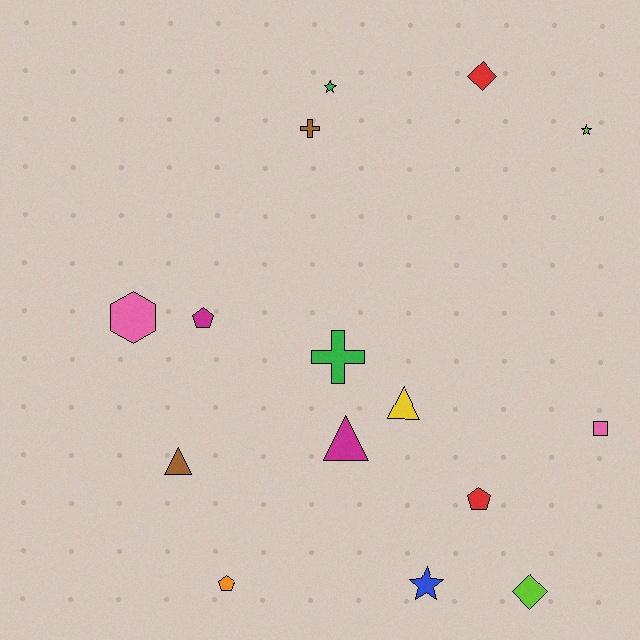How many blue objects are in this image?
There is 1 blue object.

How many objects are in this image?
There are 15 objects.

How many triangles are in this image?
There are 3 triangles.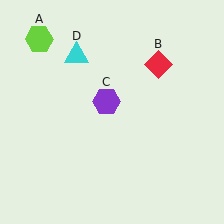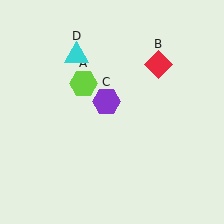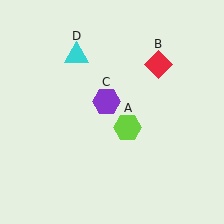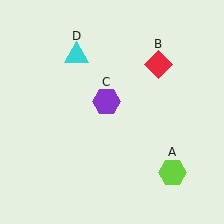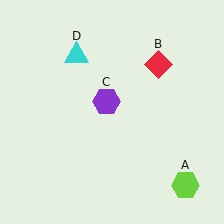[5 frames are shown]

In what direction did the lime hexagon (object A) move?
The lime hexagon (object A) moved down and to the right.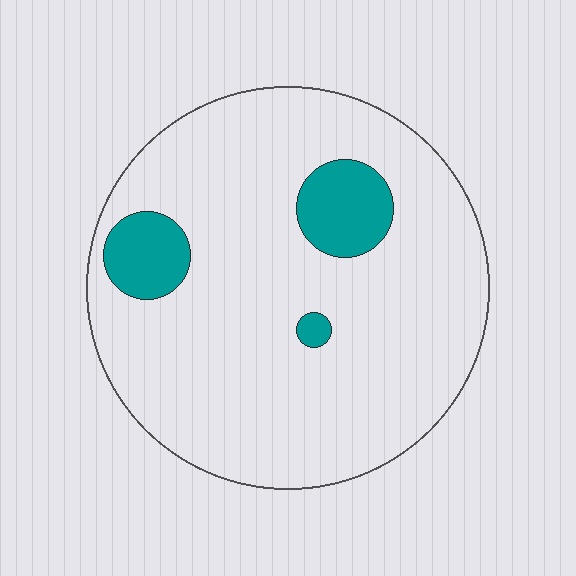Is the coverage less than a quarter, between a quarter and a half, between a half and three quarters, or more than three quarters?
Less than a quarter.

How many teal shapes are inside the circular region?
3.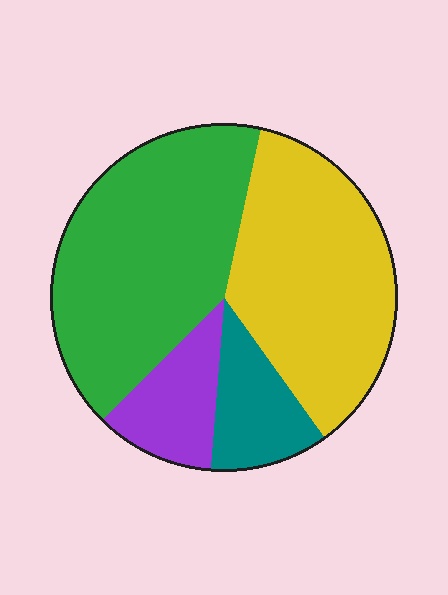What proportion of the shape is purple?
Purple covers 11% of the shape.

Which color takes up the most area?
Green, at roughly 40%.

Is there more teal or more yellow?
Yellow.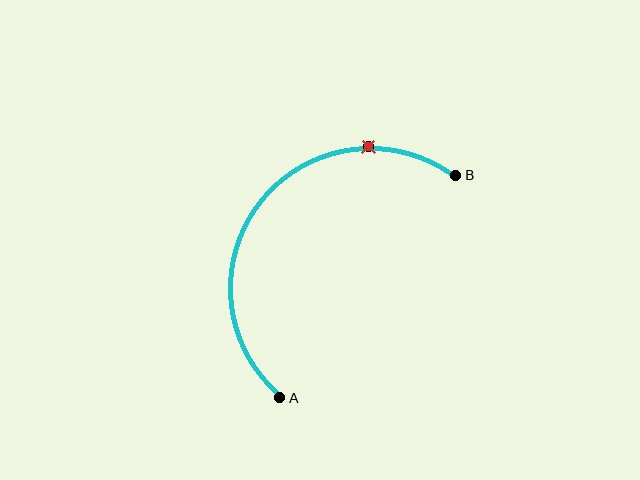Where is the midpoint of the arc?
The arc midpoint is the point on the curve farthest from the straight line joining A and B. It sits above and to the left of that line.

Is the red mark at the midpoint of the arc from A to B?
No. The red mark lies on the arc but is closer to endpoint B. The arc midpoint would be at the point on the curve equidistant along the arc from both A and B.